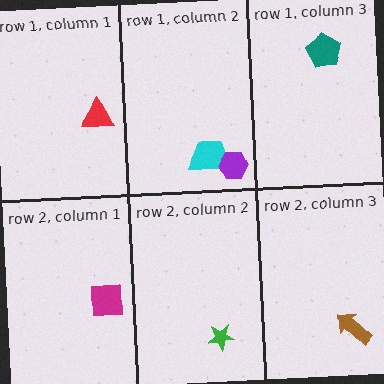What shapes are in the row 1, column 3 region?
The teal pentagon.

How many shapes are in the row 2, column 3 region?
1.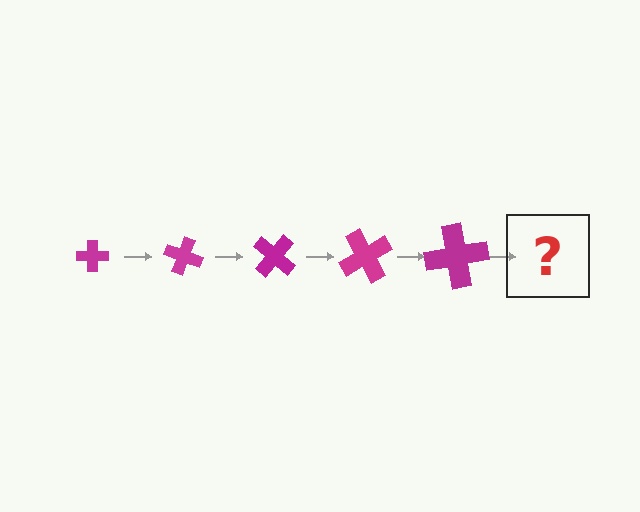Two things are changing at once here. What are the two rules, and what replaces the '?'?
The two rules are that the cross grows larger each step and it rotates 20 degrees each step. The '?' should be a cross, larger than the previous one and rotated 100 degrees from the start.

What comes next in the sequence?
The next element should be a cross, larger than the previous one and rotated 100 degrees from the start.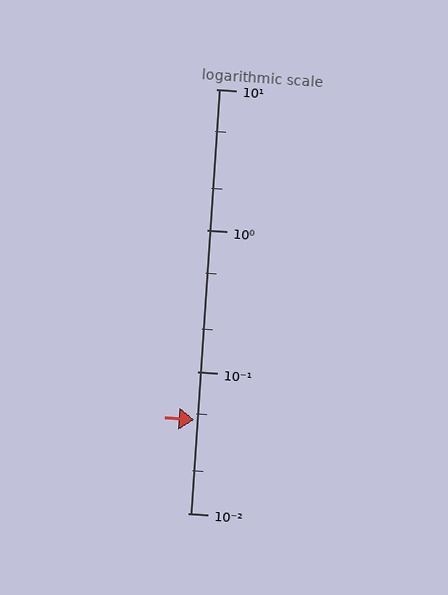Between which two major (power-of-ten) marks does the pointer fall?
The pointer is between 0.01 and 0.1.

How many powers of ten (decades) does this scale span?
The scale spans 3 decades, from 0.01 to 10.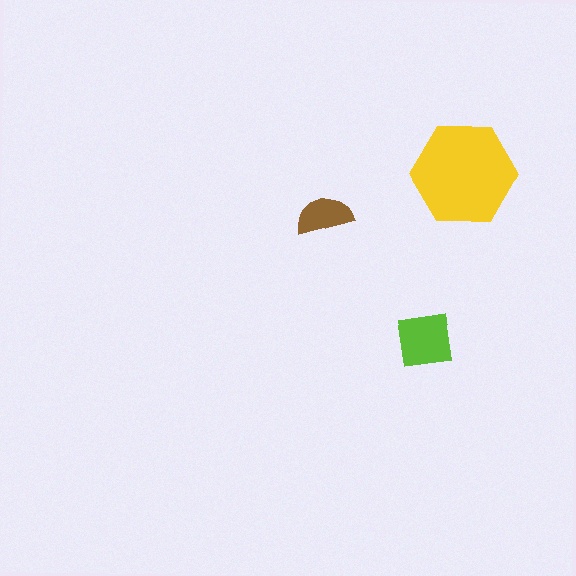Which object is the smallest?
The brown semicircle.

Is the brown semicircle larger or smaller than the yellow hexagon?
Smaller.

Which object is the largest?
The yellow hexagon.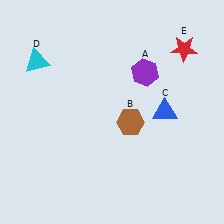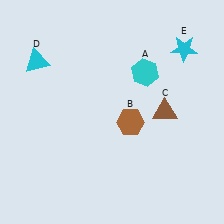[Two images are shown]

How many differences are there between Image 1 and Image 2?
There are 3 differences between the two images.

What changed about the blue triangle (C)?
In Image 1, C is blue. In Image 2, it changed to brown.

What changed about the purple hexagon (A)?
In Image 1, A is purple. In Image 2, it changed to cyan.